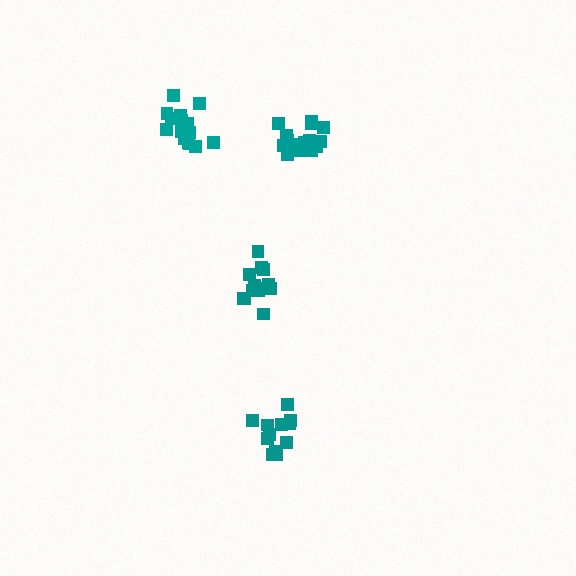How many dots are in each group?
Group 1: 12 dots, Group 2: 18 dots, Group 3: 15 dots, Group 4: 14 dots (59 total).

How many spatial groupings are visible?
There are 4 spatial groupings.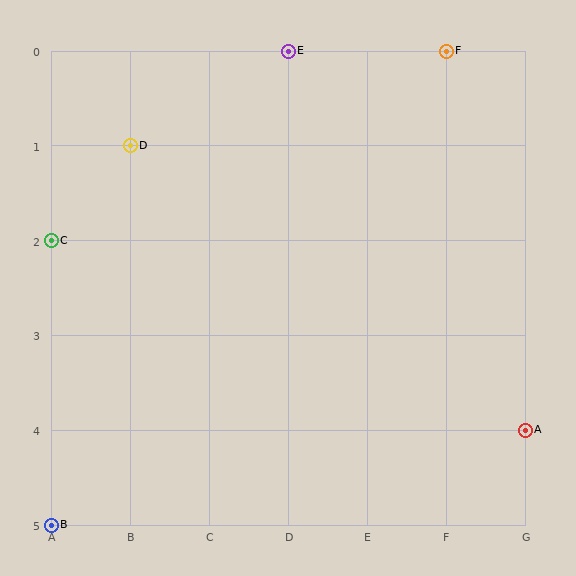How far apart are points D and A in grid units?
Points D and A are 5 columns and 3 rows apart (about 5.8 grid units diagonally).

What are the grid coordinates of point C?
Point C is at grid coordinates (A, 2).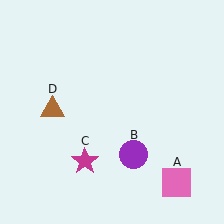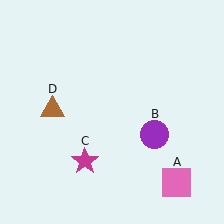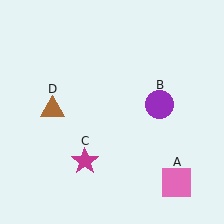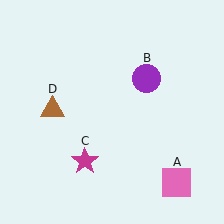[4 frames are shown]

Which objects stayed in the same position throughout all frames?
Pink square (object A) and magenta star (object C) and brown triangle (object D) remained stationary.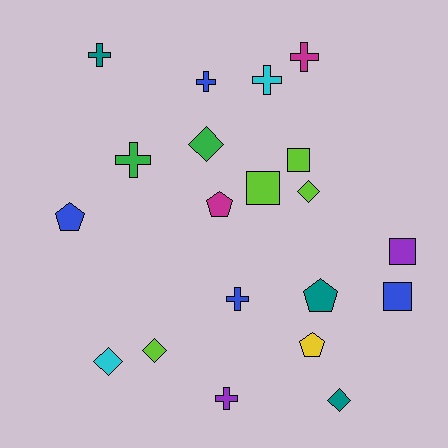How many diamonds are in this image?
There are 5 diamonds.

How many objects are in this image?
There are 20 objects.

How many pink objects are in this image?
There are no pink objects.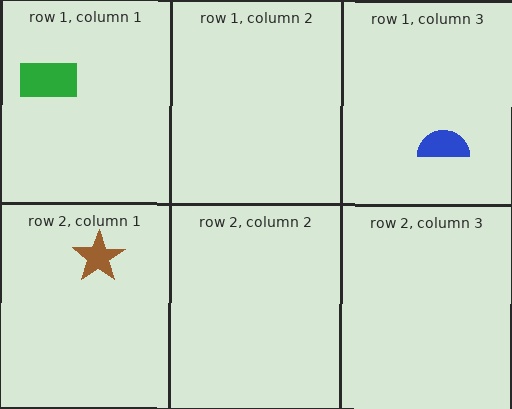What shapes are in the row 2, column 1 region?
The brown star.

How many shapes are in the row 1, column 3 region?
1.